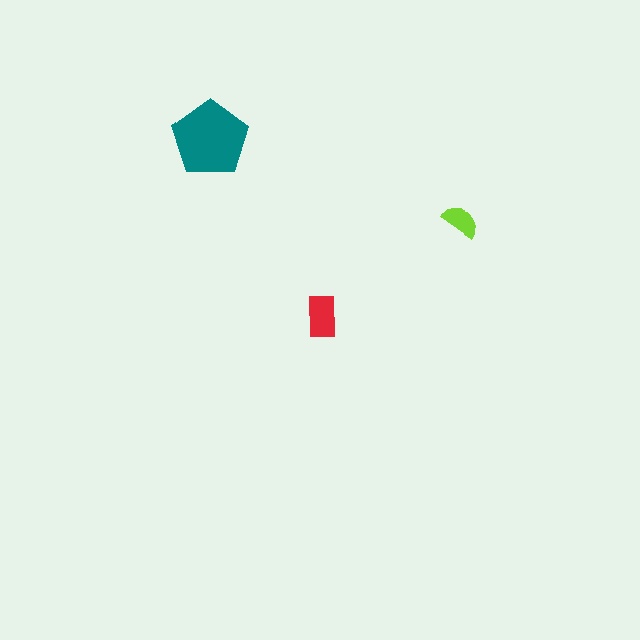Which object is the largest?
The teal pentagon.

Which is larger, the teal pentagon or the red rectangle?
The teal pentagon.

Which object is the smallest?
The lime semicircle.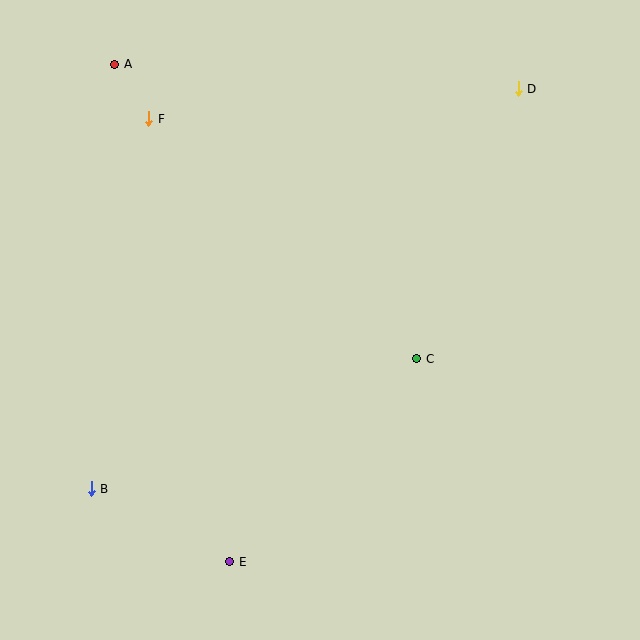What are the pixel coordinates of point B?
Point B is at (91, 489).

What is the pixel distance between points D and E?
The distance between D and E is 554 pixels.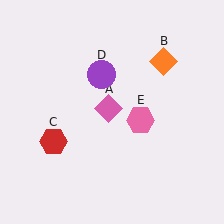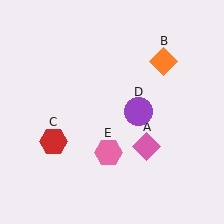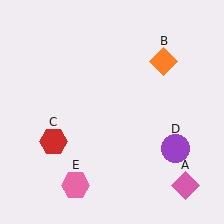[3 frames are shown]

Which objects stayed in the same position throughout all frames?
Orange diamond (object B) and red hexagon (object C) remained stationary.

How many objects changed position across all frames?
3 objects changed position: pink diamond (object A), purple circle (object D), pink hexagon (object E).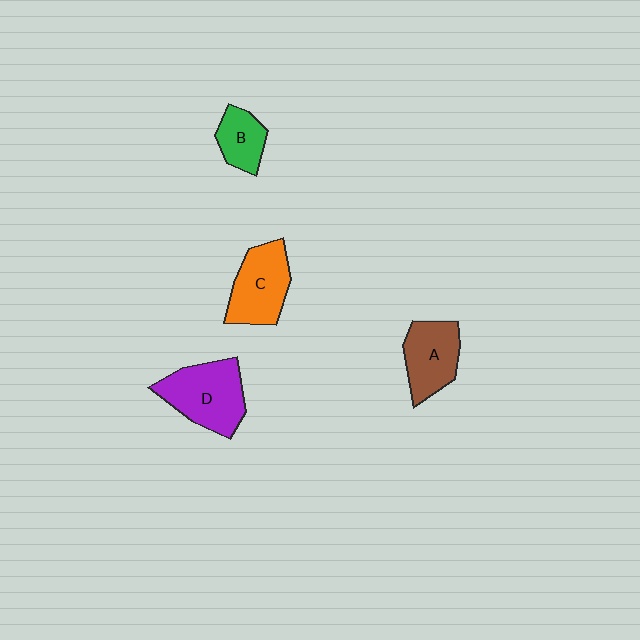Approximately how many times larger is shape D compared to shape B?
Approximately 1.9 times.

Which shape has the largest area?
Shape D (purple).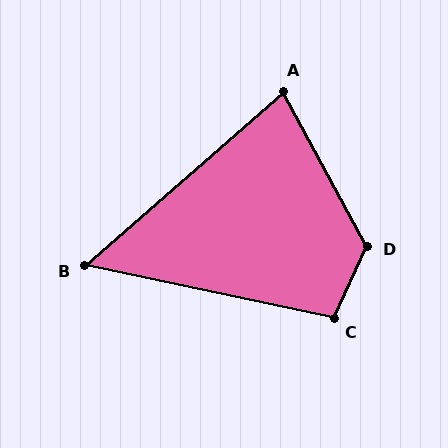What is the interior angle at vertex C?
Approximately 103 degrees (obtuse).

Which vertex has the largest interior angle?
D, at approximately 127 degrees.